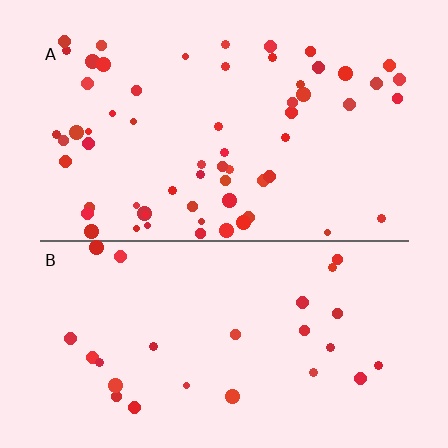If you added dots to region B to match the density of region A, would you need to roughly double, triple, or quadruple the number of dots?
Approximately double.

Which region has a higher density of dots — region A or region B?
A (the top).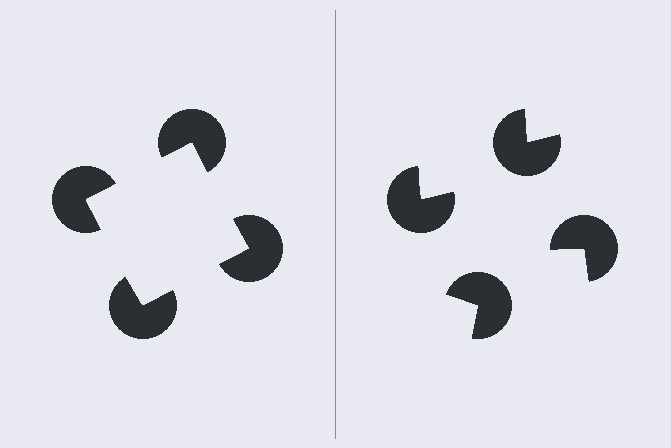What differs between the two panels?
The pac-man discs are positioned identically on both sides; only the wedge orientations differ. On the left they align to a square; on the right they are misaligned.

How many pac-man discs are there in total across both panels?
8 — 4 on each side.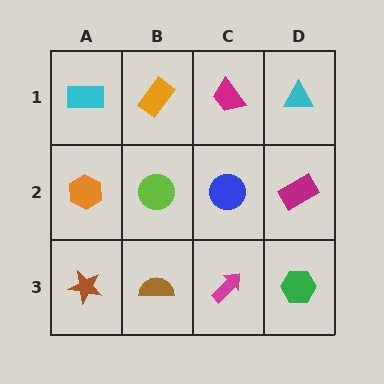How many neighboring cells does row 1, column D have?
2.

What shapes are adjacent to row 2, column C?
A magenta trapezoid (row 1, column C), a magenta arrow (row 3, column C), a lime circle (row 2, column B), a magenta rectangle (row 2, column D).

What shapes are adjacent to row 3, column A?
An orange hexagon (row 2, column A), a brown semicircle (row 3, column B).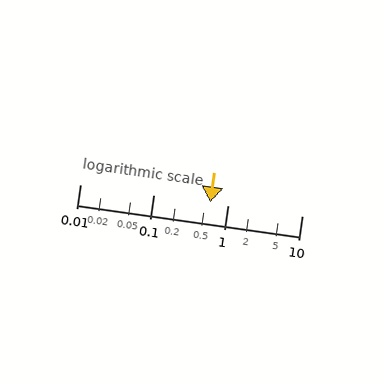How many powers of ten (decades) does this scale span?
The scale spans 3 decades, from 0.01 to 10.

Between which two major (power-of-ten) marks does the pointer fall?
The pointer is between 0.1 and 1.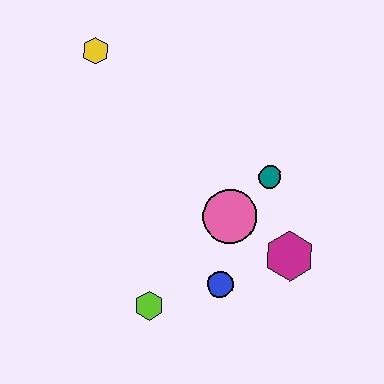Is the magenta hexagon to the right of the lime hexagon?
Yes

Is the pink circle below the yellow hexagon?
Yes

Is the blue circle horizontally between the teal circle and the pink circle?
No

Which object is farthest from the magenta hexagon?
The yellow hexagon is farthest from the magenta hexagon.